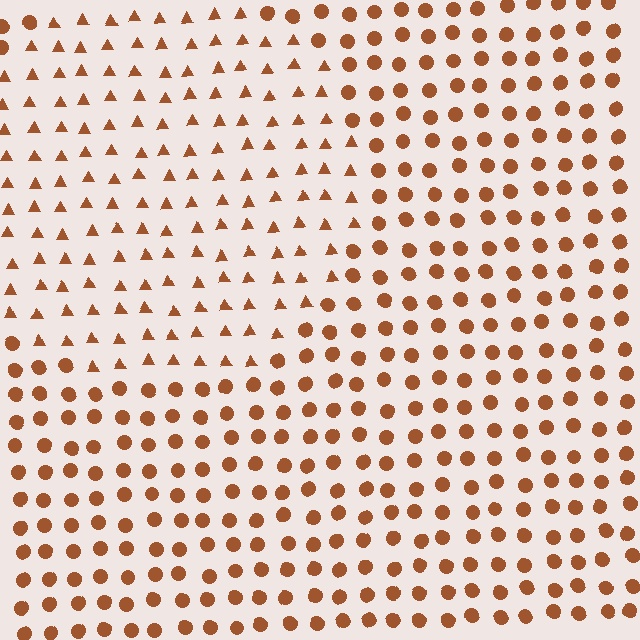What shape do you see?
I see a circle.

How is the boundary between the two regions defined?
The boundary is defined by a change in element shape: triangles inside vs. circles outside. All elements share the same color and spacing.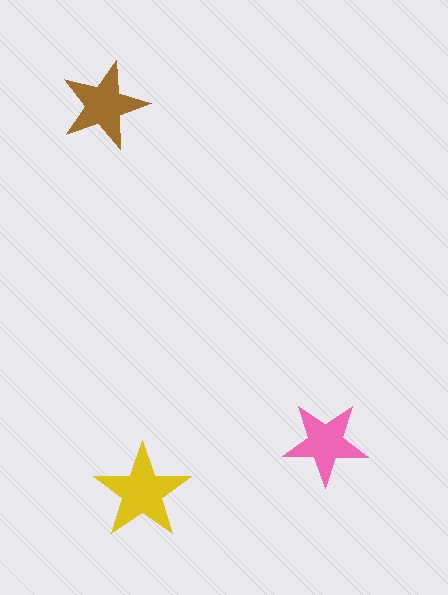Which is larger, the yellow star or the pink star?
The yellow one.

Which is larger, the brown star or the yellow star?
The yellow one.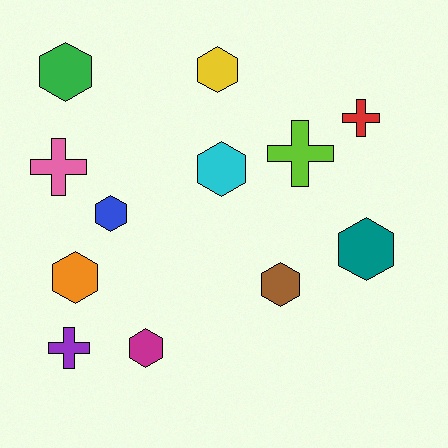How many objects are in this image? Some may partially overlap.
There are 12 objects.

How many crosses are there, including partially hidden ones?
There are 4 crosses.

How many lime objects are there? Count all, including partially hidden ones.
There is 1 lime object.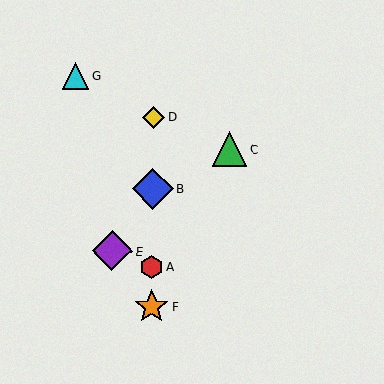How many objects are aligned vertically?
4 objects (A, B, D, F) are aligned vertically.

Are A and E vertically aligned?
No, A is at x≈152 and E is at x≈112.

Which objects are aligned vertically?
Objects A, B, D, F are aligned vertically.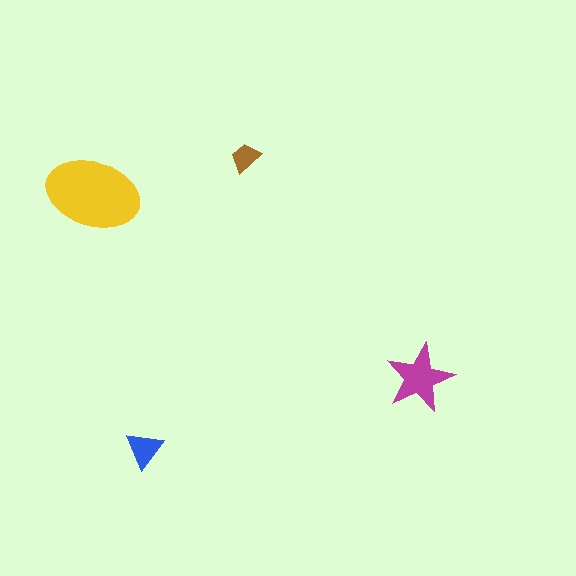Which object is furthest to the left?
The yellow ellipse is leftmost.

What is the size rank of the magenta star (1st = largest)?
2nd.